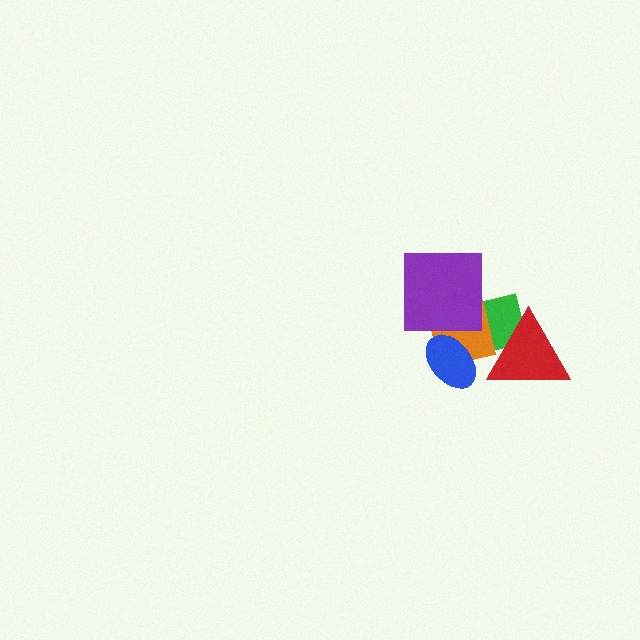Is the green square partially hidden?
Yes, it is partially covered by another shape.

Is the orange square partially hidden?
Yes, it is partially covered by another shape.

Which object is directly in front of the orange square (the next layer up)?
The blue ellipse is directly in front of the orange square.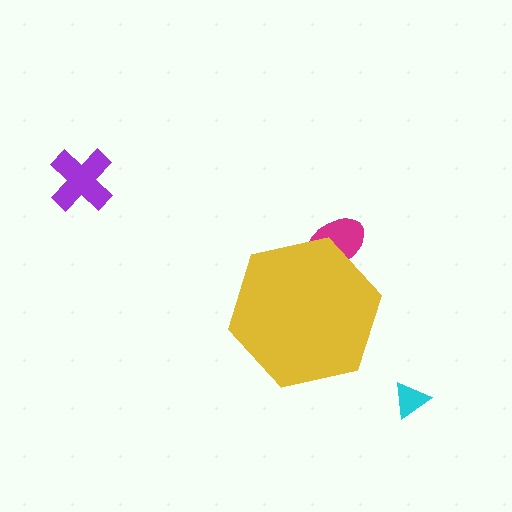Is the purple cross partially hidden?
No, the purple cross is fully visible.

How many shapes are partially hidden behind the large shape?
1 shape is partially hidden.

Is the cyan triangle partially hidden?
No, the cyan triangle is fully visible.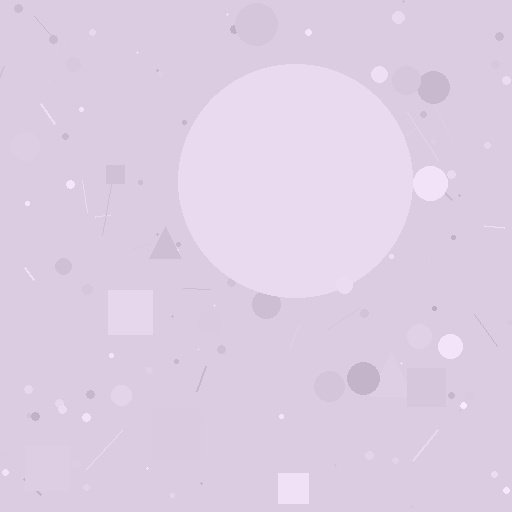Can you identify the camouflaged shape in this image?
The camouflaged shape is a circle.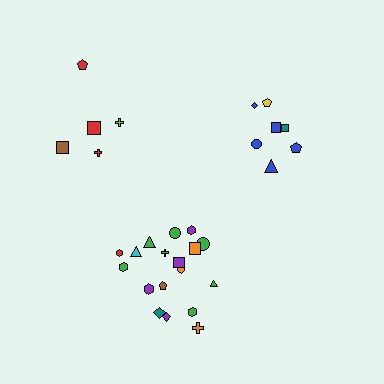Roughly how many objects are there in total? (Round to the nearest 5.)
Roughly 30 objects in total.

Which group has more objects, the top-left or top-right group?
The top-right group.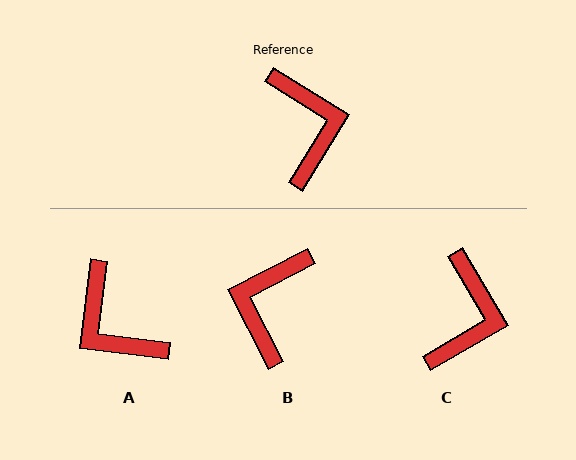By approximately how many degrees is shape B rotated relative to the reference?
Approximately 149 degrees counter-clockwise.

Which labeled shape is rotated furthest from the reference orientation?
A, about 156 degrees away.